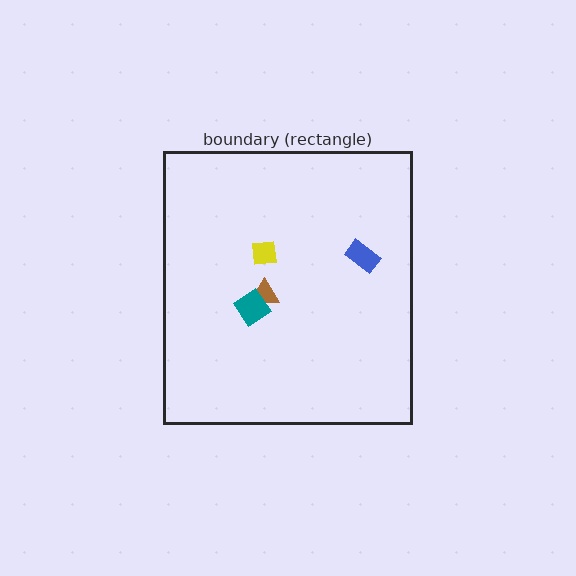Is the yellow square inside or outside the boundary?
Inside.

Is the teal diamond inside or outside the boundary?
Inside.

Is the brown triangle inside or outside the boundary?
Inside.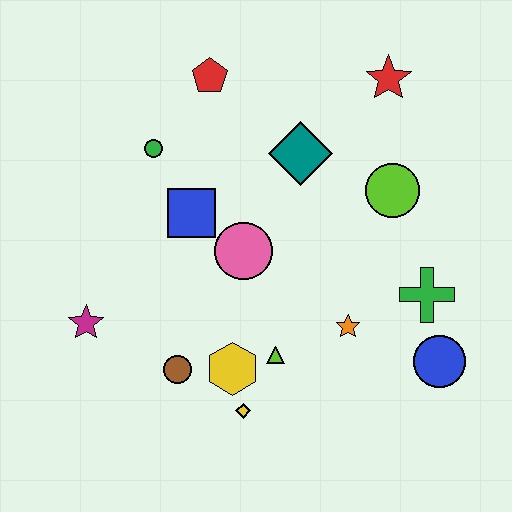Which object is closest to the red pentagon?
The green circle is closest to the red pentagon.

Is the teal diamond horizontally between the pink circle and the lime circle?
Yes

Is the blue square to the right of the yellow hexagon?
No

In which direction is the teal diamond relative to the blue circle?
The teal diamond is above the blue circle.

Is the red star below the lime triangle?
No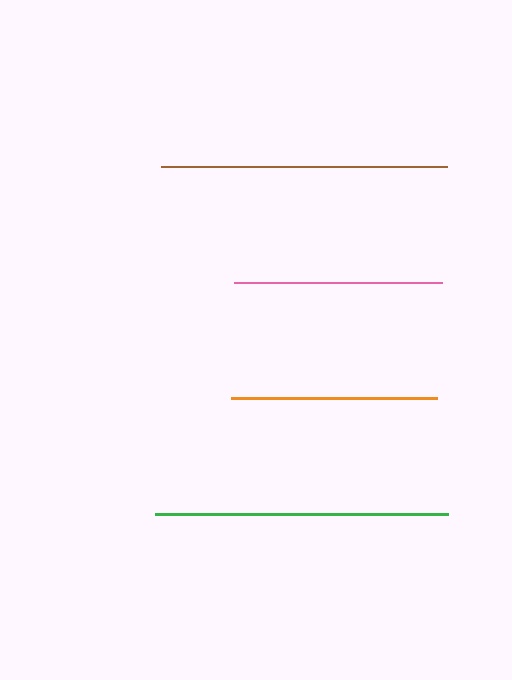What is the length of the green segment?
The green segment is approximately 293 pixels long.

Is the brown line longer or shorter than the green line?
The green line is longer than the brown line.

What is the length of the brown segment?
The brown segment is approximately 286 pixels long.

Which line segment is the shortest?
The orange line is the shortest at approximately 206 pixels.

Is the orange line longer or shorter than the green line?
The green line is longer than the orange line.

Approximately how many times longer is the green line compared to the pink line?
The green line is approximately 1.4 times the length of the pink line.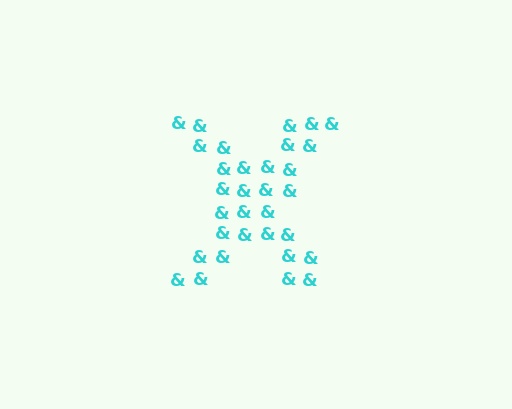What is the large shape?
The large shape is the letter X.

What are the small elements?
The small elements are ampersands.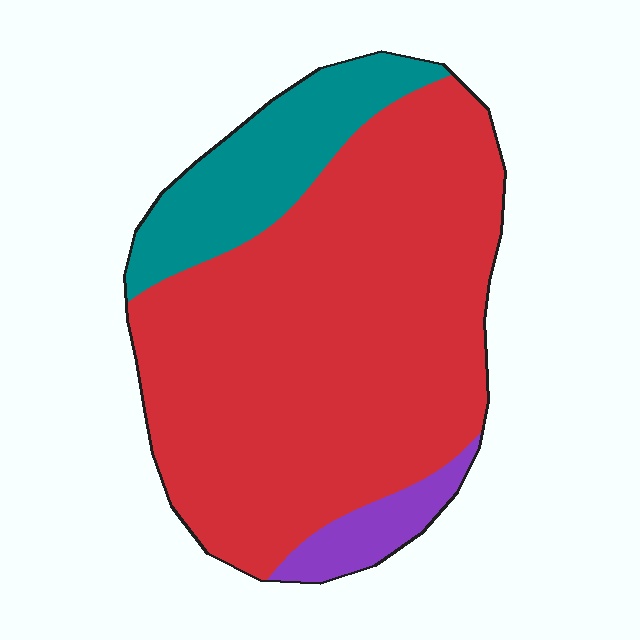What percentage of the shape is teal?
Teal covers roughly 20% of the shape.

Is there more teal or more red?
Red.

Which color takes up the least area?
Purple, at roughly 5%.